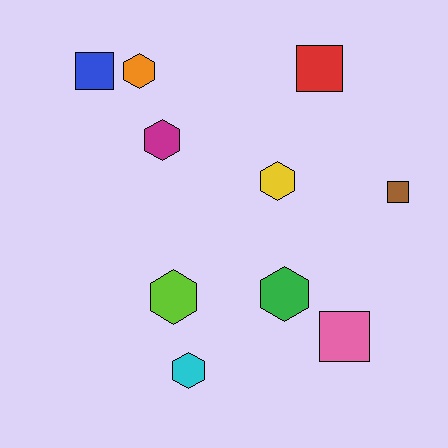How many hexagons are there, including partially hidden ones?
There are 6 hexagons.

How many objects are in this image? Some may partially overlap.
There are 10 objects.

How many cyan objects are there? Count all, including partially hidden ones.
There is 1 cyan object.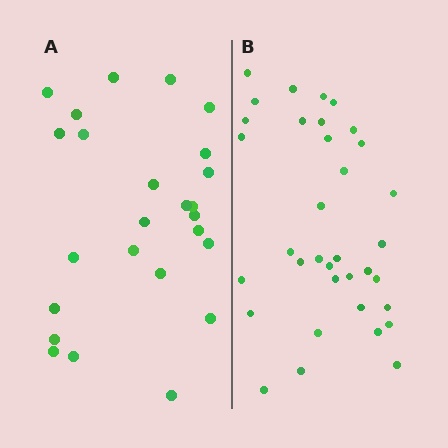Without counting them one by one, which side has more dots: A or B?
Region B (the right region) has more dots.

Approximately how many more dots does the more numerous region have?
Region B has roughly 10 or so more dots than region A.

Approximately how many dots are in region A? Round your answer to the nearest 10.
About 20 dots. (The exact count is 25, which rounds to 20.)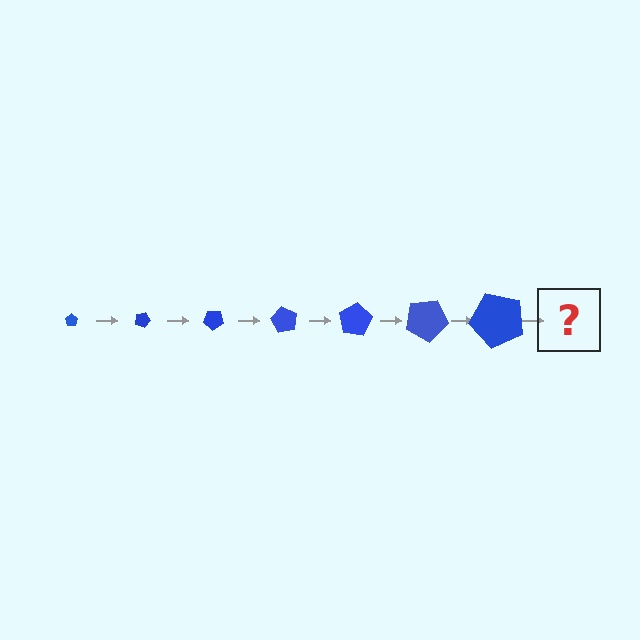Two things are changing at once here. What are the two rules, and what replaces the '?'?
The two rules are that the pentagon grows larger each step and it rotates 20 degrees each step. The '?' should be a pentagon, larger than the previous one and rotated 140 degrees from the start.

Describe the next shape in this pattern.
It should be a pentagon, larger than the previous one and rotated 140 degrees from the start.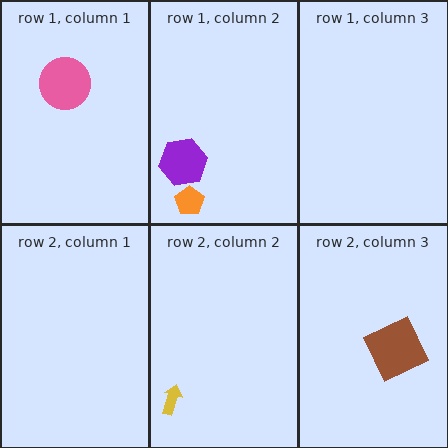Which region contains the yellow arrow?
The row 2, column 2 region.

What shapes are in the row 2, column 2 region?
The yellow arrow.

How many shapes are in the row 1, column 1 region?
1.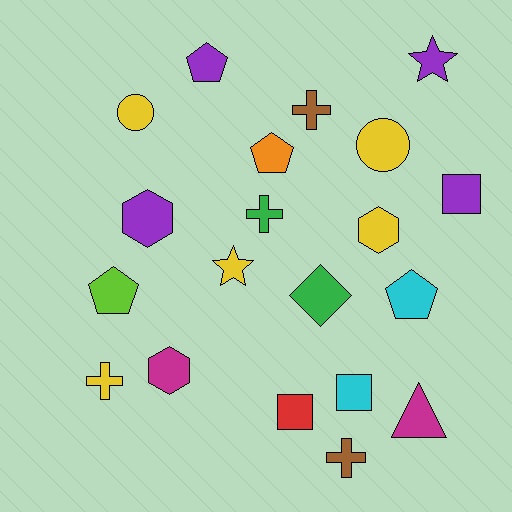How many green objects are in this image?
There are 2 green objects.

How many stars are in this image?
There are 2 stars.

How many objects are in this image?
There are 20 objects.